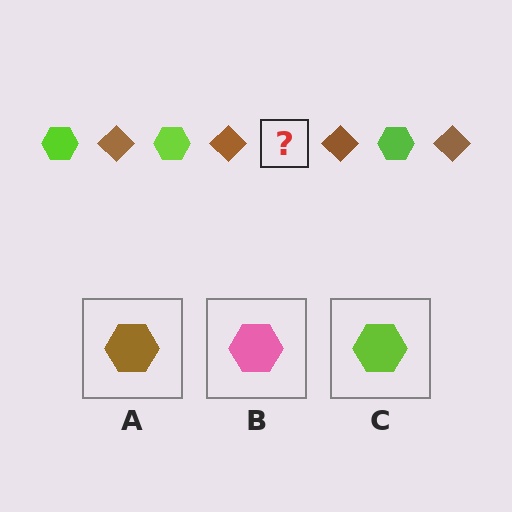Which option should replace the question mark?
Option C.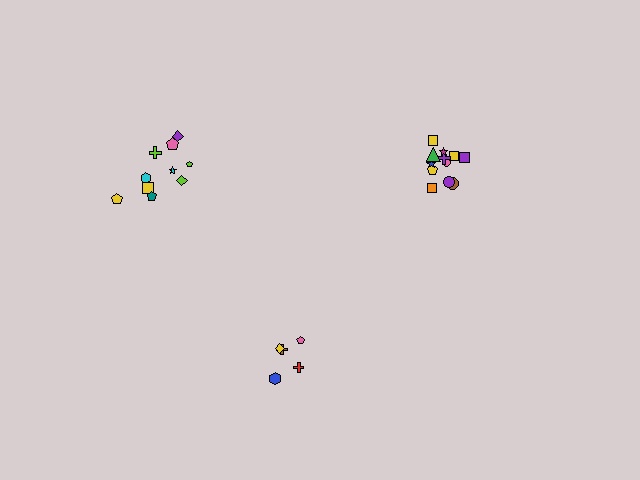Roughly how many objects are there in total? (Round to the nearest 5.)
Roughly 25 objects in total.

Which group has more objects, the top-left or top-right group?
The top-right group.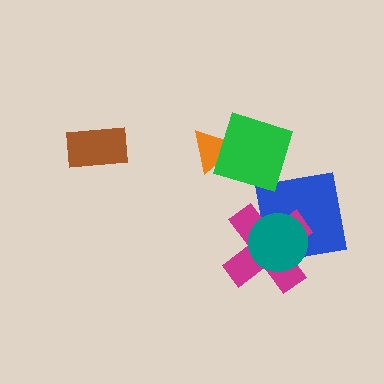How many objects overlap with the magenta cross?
2 objects overlap with the magenta cross.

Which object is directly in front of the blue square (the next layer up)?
The magenta cross is directly in front of the blue square.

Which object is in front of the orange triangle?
The green diamond is in front of the orange triangle.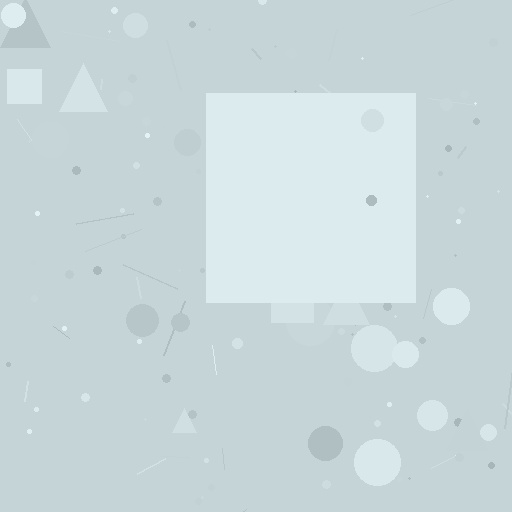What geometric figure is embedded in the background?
A square is embedded in the background.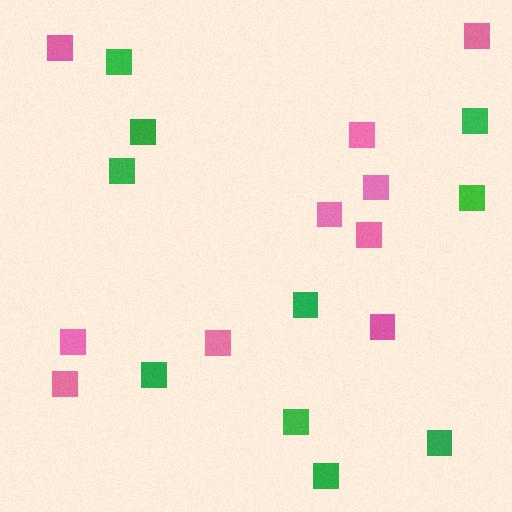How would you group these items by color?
There are 2 groups: one group of green squares (10) and one group of pink squares (10).